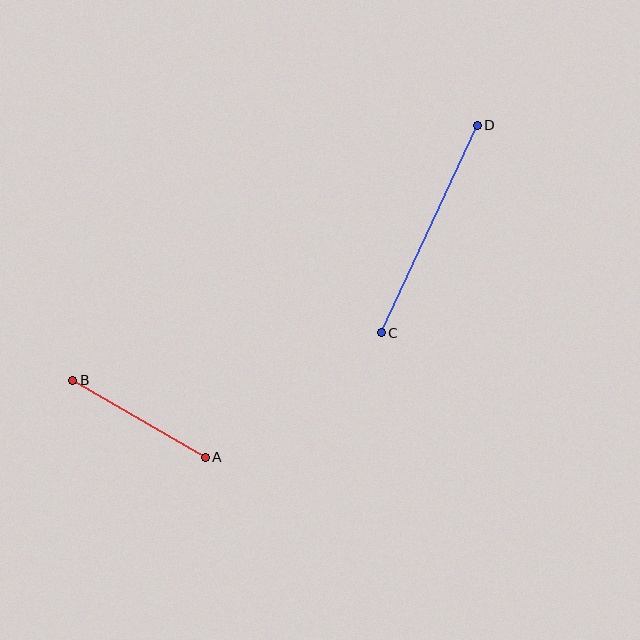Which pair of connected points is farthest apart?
Points C and D are farthest apart.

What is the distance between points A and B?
The distance is approximately 153 pixels.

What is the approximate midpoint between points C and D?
The midpoint is at approximately (429, 229) pixels.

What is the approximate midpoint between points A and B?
The midpoint is at approximately (139, 419) pixels.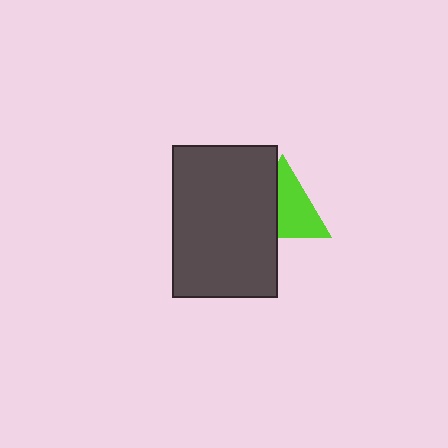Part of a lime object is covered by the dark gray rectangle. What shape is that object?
It is a triangle.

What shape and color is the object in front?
The object in front is a dark gray rectangle.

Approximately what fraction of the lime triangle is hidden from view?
Roughly 40% of the lime triangle is hidden behind the dark gray rectangle.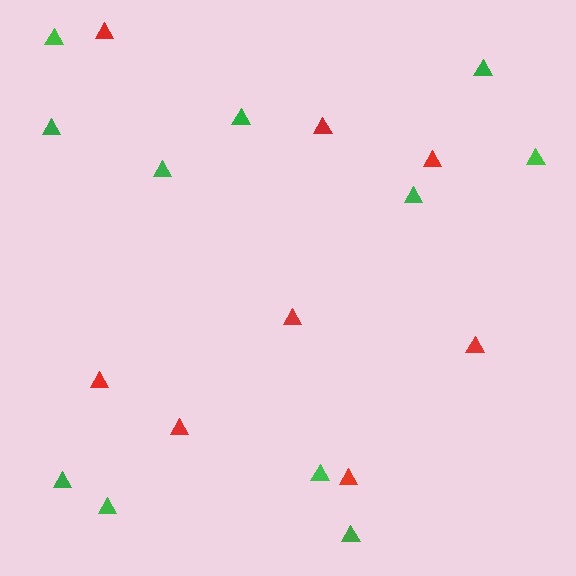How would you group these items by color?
There are 2 groups: one group of green triangles (11) and one group of red triangles (8).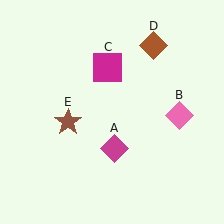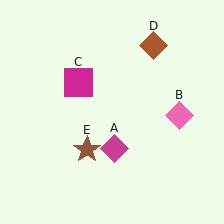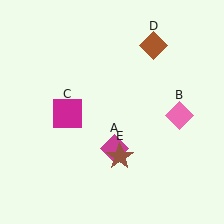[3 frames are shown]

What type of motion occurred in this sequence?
The magenta square (object C), brown star (object E) rotated counterclockwise around the center of the scene.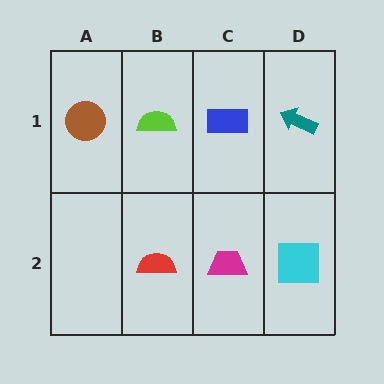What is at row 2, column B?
A red semicircle.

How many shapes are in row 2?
3 shapes.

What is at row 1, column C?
A blue rectangle.